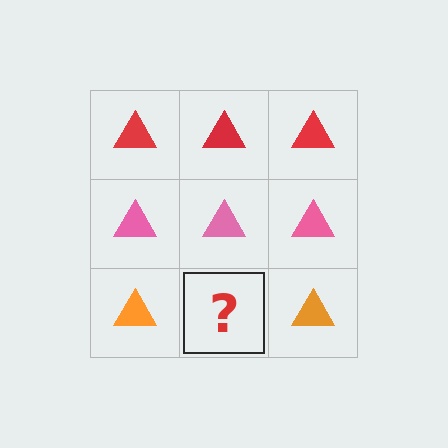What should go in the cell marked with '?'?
The missing cell should contain an orange triangle.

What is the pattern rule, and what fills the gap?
The rule is that each row has a consistent color. The gap should be filled with an orange triangle.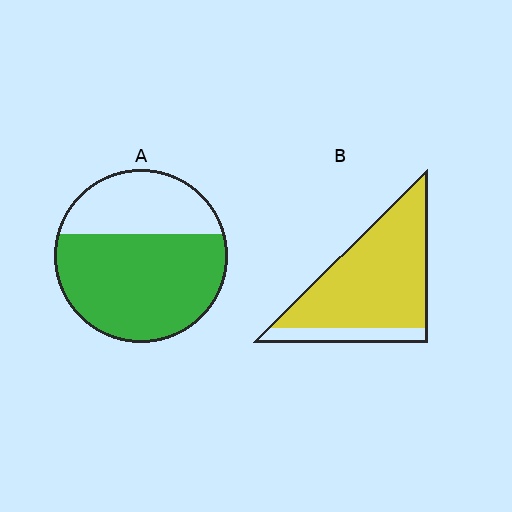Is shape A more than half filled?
Yes.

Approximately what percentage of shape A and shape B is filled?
A is approximately 65% and B is approximately 85%.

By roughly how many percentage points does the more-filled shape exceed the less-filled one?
By roughly 20 percentage points (B over A).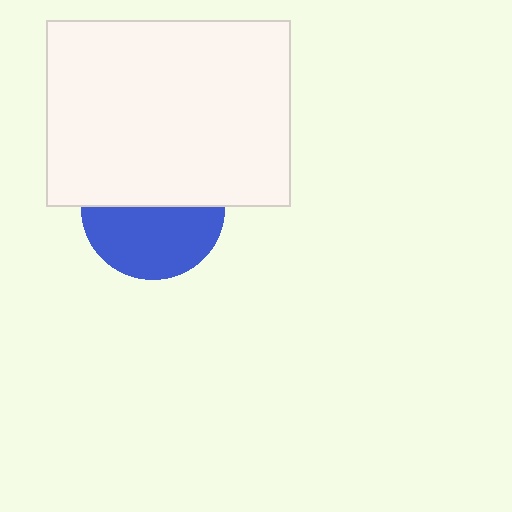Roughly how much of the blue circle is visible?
About half of it is visible (roughly 51%).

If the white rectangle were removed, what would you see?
You would see the complete blue circle.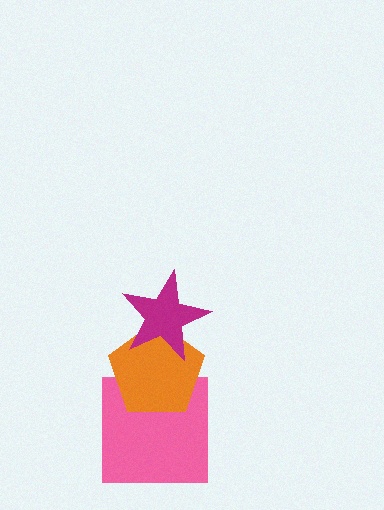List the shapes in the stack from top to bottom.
From top to bottom: the magenta star, the orange pentagon, the pink square.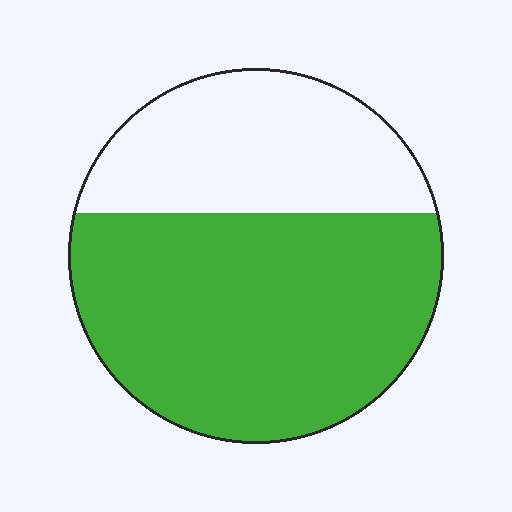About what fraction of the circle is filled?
About five eighths (5/8).